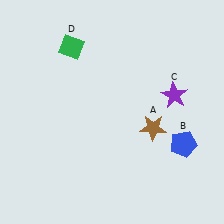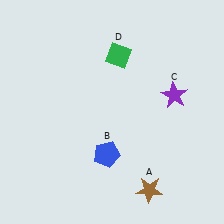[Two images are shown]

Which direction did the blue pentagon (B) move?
The blue pentagon (B) moved left.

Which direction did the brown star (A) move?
The brown star (A) moved down.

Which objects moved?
The objects that moved are: the brown star (A), the blue pentagon (B), the green diamond (D).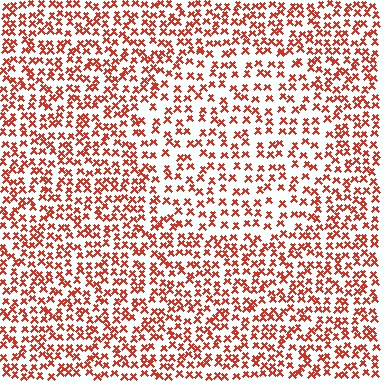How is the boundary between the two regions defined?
The boundary is defined by a change in element density (approximately 1.5x ratio). All elements are the same color, size, and shape.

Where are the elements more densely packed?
The elements are more densely packed outside the circle boundary.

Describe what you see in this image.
The image contains small red elements arranged at two different densities. A circle-shaped region is visible where the elements are less densely packed than the surrounding area.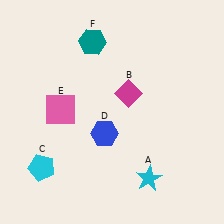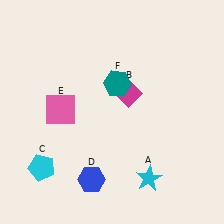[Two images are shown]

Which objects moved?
The objects that moved are: the blue hexagon (D), the teal hexagon (F).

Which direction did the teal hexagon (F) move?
The teal hexagon (F) moved down.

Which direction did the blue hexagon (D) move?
The blue hexagon (D) moved down.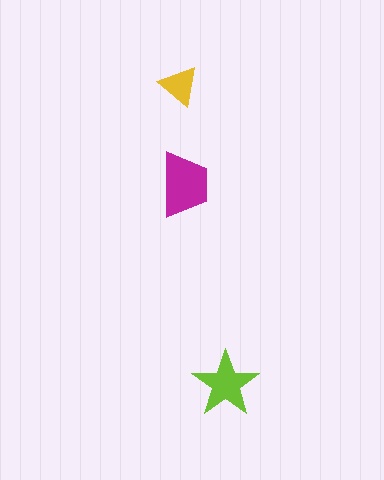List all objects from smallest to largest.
The yellow triangle, the lime star, the magenta trapezoid.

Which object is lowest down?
The lime star is bottommost.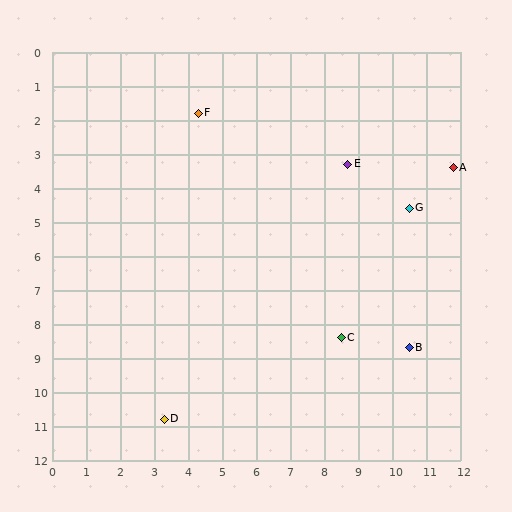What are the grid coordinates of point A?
Point A is at approximately (11.8, 3.4).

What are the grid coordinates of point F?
Point F is at approximately (4.3, 1.8).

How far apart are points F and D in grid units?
Points F and D are about 9.1 grid units apart.